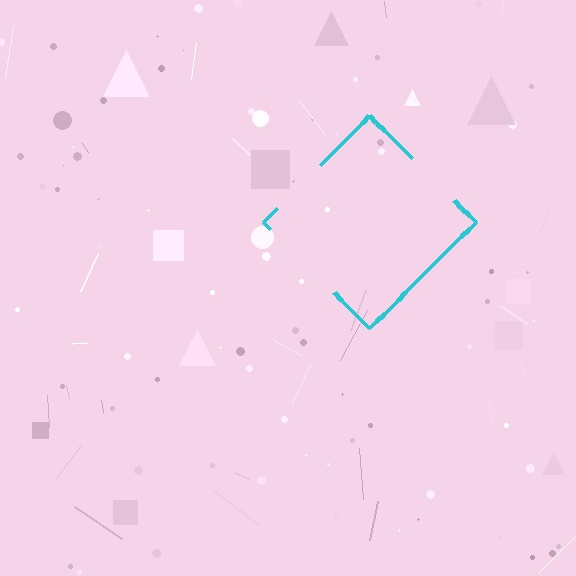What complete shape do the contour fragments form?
The contour fragments form a diamond.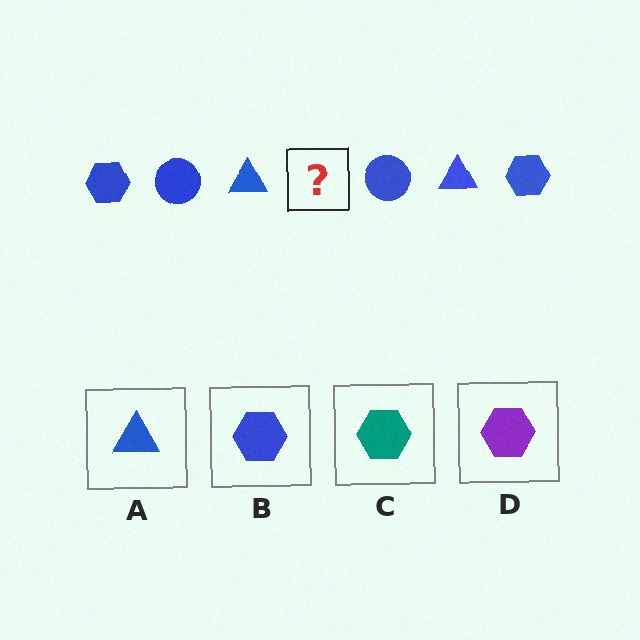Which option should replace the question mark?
Option B.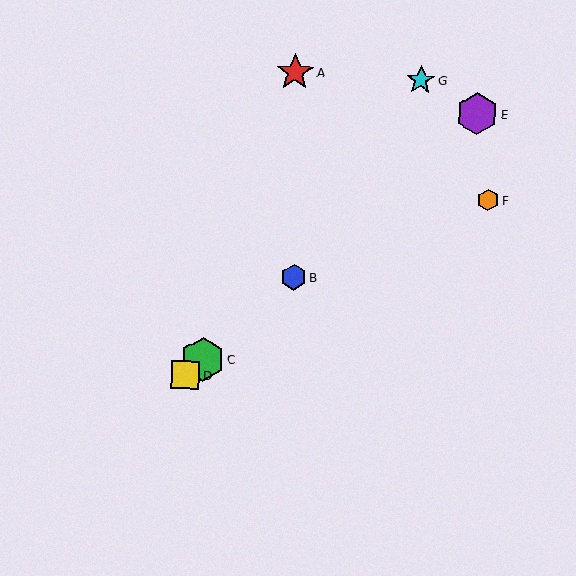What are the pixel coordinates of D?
Object D is at (185, 375).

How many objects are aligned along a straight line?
4 objects (B, C, D, E) are aligned along a straight line.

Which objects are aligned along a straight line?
Objects B, C, D, E are aligned along a straight line.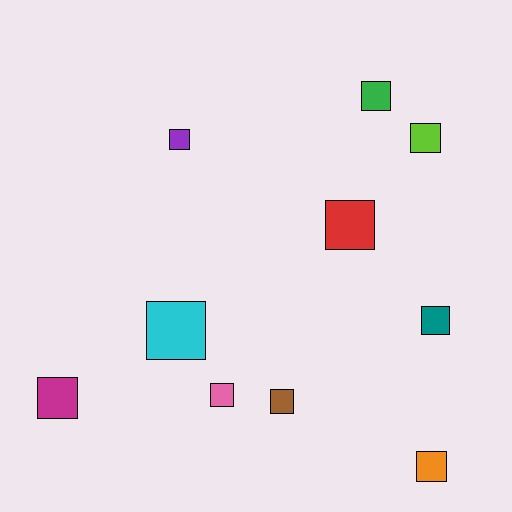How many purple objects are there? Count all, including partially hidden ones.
There is 1 purple object.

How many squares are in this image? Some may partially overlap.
There are 10 squares.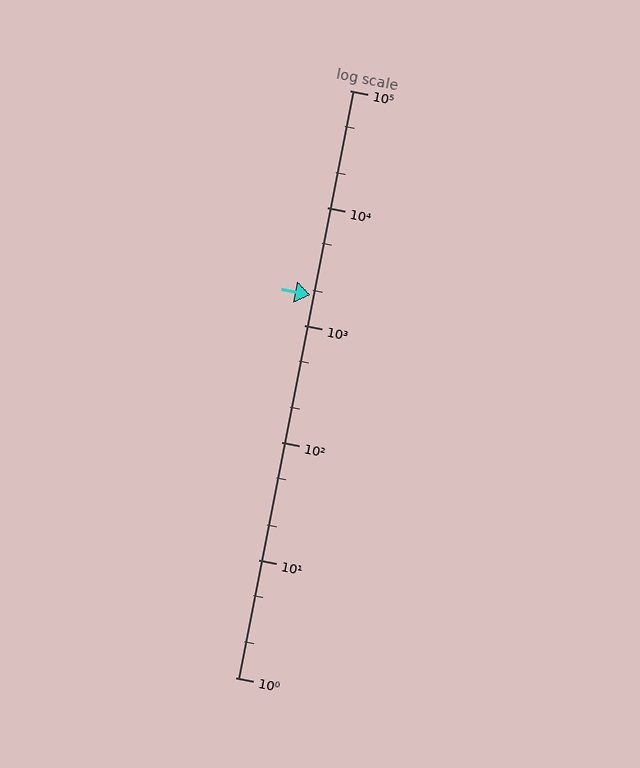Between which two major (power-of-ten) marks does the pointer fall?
The pointer is between 1000 and 10000.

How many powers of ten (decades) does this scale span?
The scale spans 5 decades, from 1 to 100000.